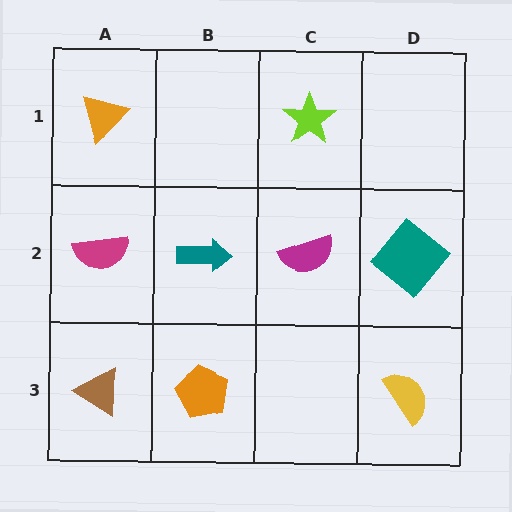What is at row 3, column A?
A brown triangle.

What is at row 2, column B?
A teal arrow.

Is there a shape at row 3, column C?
No, that cell is empty.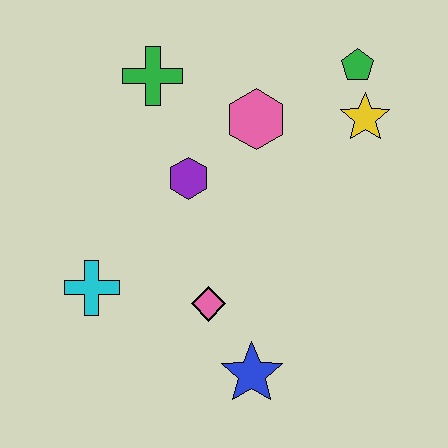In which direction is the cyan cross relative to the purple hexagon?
The cyan cross is below the purple hexagon.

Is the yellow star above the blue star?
Yes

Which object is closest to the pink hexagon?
The purple hexagon is closest to the pink hexagon.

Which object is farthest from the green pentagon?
The cyan cross is farthest from the green pentagon.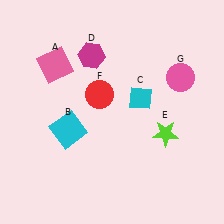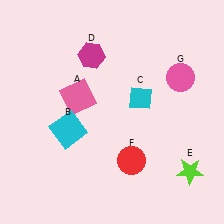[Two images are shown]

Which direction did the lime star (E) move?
The lime star (E) moved down.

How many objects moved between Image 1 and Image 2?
3 objects moved between the two images.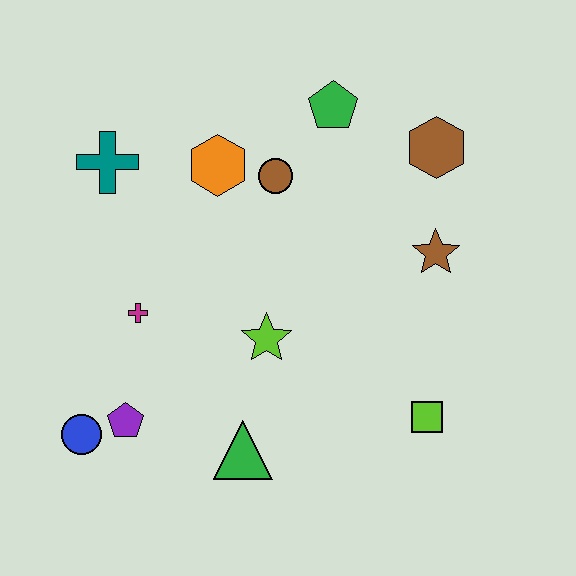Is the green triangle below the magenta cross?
Yes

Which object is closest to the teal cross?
The orange hexagon is closest to the teal cross.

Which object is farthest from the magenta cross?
The brown hexagon is farthest from the magenta cross.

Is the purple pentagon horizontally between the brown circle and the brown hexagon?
No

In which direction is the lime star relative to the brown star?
The lime star is to the left of the brown star.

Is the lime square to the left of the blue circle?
No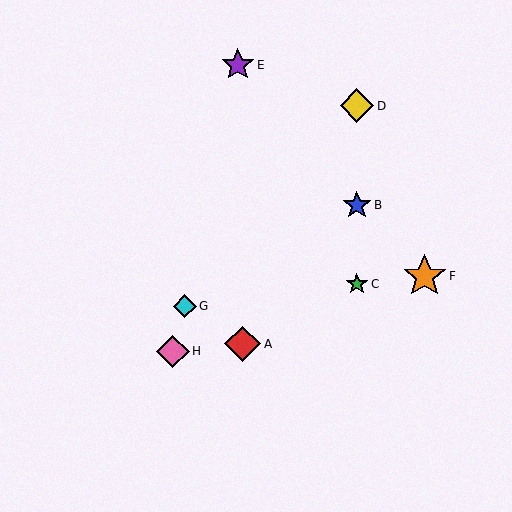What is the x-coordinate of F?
Object F is at x≈425.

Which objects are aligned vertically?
Objects B, C, D are aligned vertically.